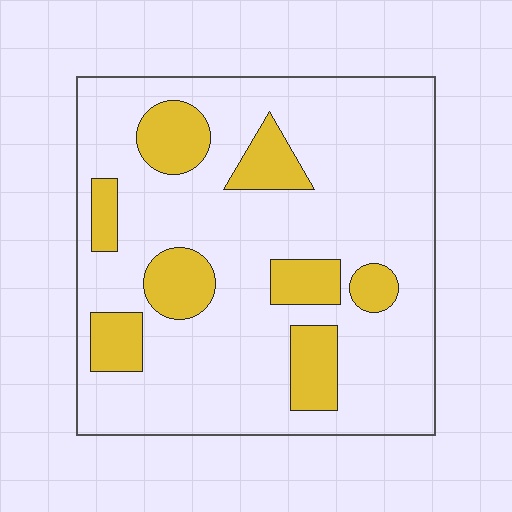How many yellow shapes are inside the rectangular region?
8.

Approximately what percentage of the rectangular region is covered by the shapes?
Approximately 20%.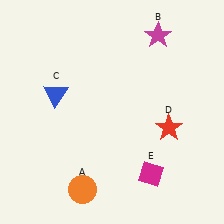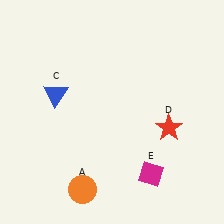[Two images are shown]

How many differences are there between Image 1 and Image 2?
There is 1 difference between the two images.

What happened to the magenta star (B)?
The magenta star (B) was removed in Image 2. It was in the top-right area of Image 1.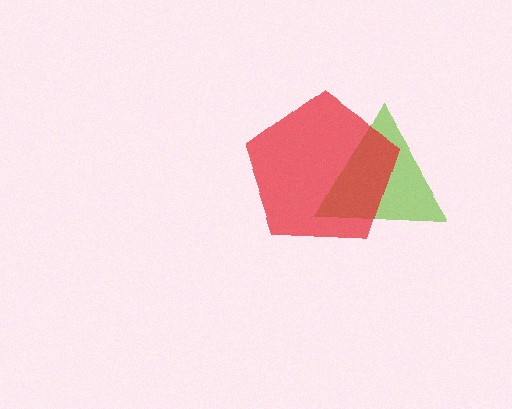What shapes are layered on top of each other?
The layered shapes are: a lime triangle, a red pentagon.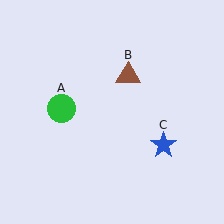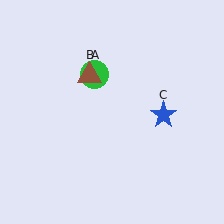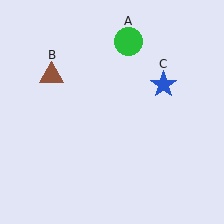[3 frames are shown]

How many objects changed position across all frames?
3 objects changed position: green circle (object A), brown triangle (object B), blue star (object C).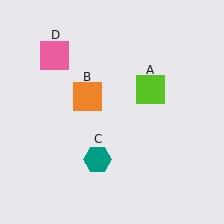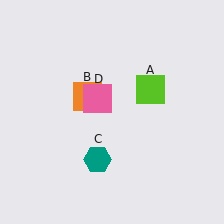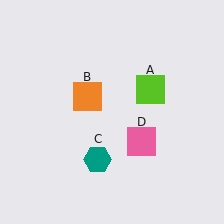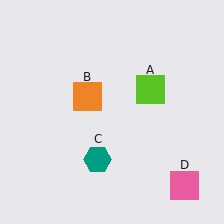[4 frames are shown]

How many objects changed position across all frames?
1 object changed position: pink square (object D).